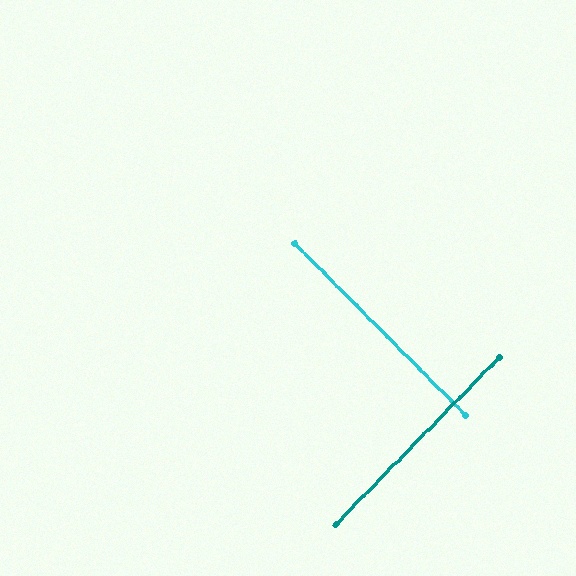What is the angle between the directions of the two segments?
Approximately 89 degrees.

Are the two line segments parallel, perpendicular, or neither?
Perpendicular — they meet at approximately 89°.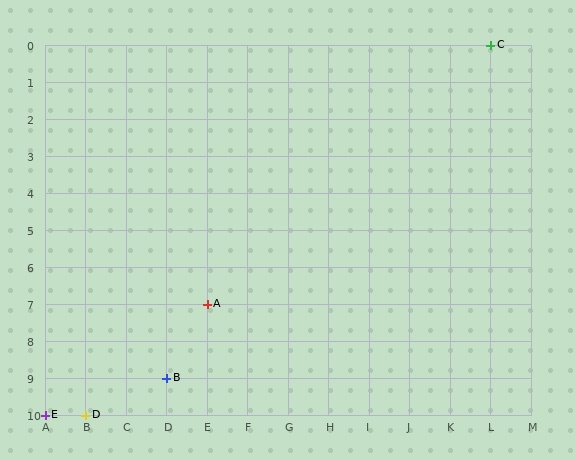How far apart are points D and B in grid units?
Points D and B are 2 columns and 1 row apart (about 2.2 grid units diagonally).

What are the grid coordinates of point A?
Point A is at grid coordinates (E, 7).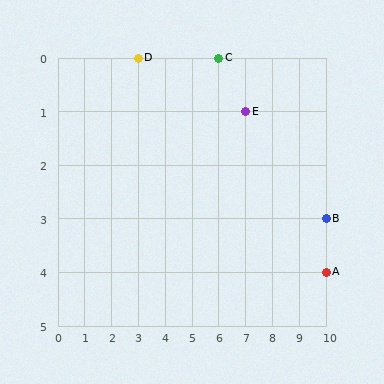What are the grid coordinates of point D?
Point D is at grid coordinates (3, 0).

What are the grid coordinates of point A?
Point A is at grid coordinates (10, 4).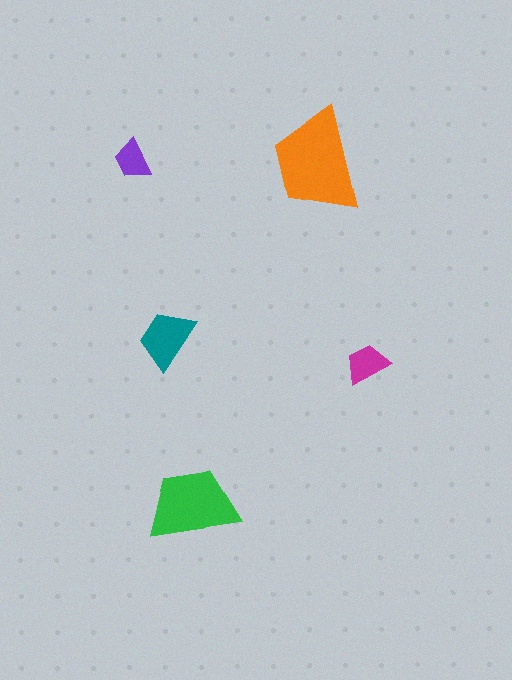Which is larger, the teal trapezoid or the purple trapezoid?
The teal one.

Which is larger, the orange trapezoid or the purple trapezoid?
The orange one.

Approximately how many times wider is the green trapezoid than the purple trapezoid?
About 2 times wider.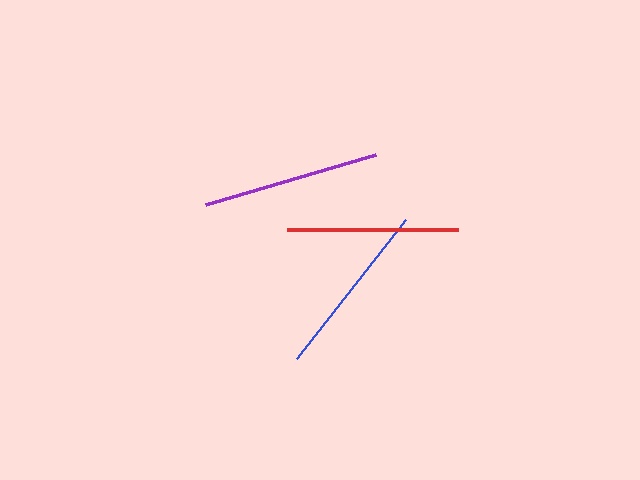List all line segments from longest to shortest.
From longest to shortest: purple, blue, red.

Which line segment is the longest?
The purple line is the longest at approximately 177 pixels.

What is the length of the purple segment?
The purple segment is approximately 177 pixels long.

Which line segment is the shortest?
The red line is the shortest at approximately 171 pixels.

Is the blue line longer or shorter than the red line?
The blue line is longer than the red line.